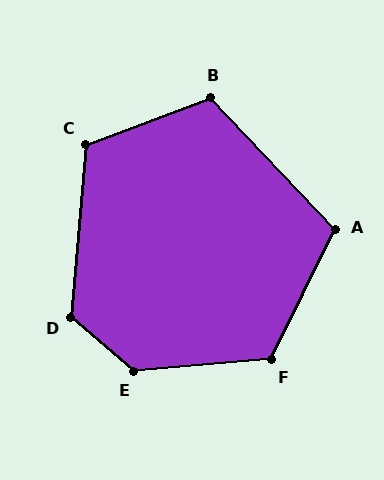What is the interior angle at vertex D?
Approximately 126 degrees (obtuse).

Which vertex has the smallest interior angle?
A, at approximately 111 degrees.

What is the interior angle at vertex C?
Approximately 115 degrees (obtuse).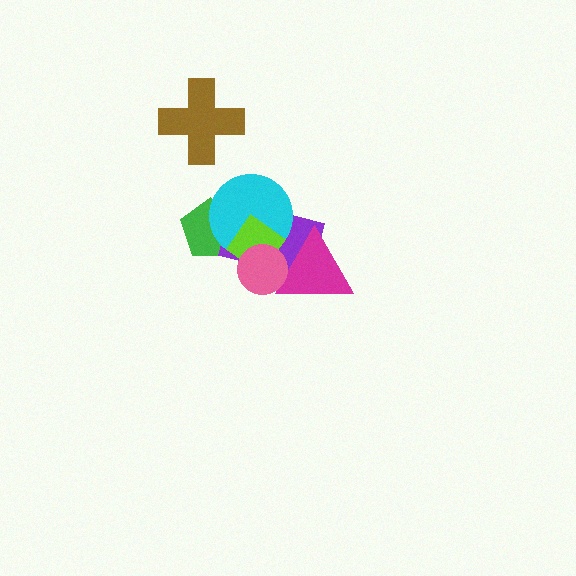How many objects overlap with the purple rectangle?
5 objects overlap with the purple rectangle.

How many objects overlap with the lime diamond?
5 objects overlap with the lime diamond.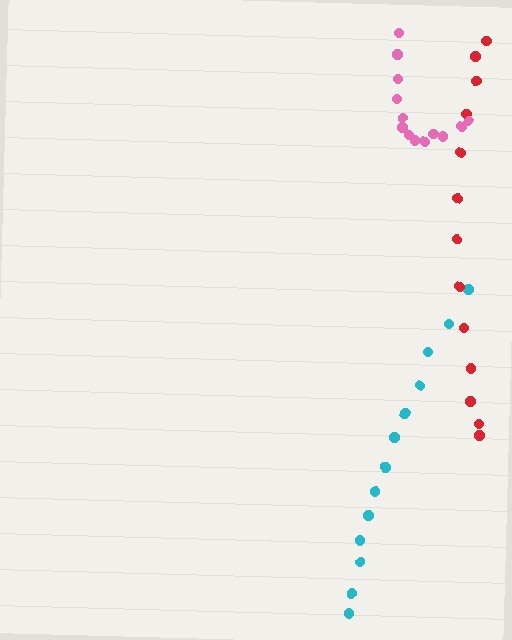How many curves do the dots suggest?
There are 3 distinct paths.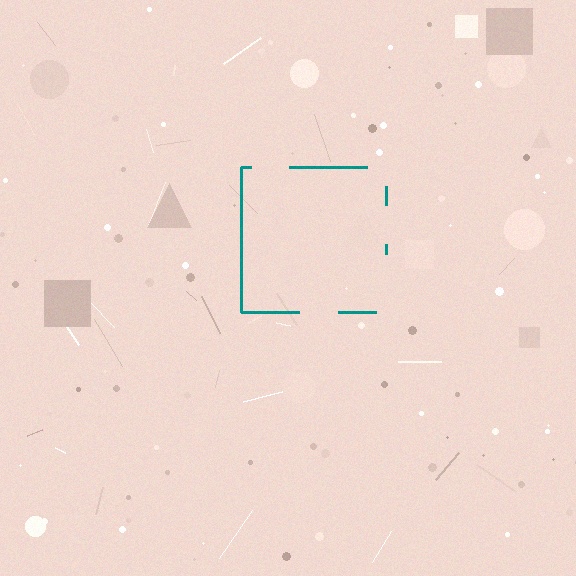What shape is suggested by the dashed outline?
The dashed outline suggests a square.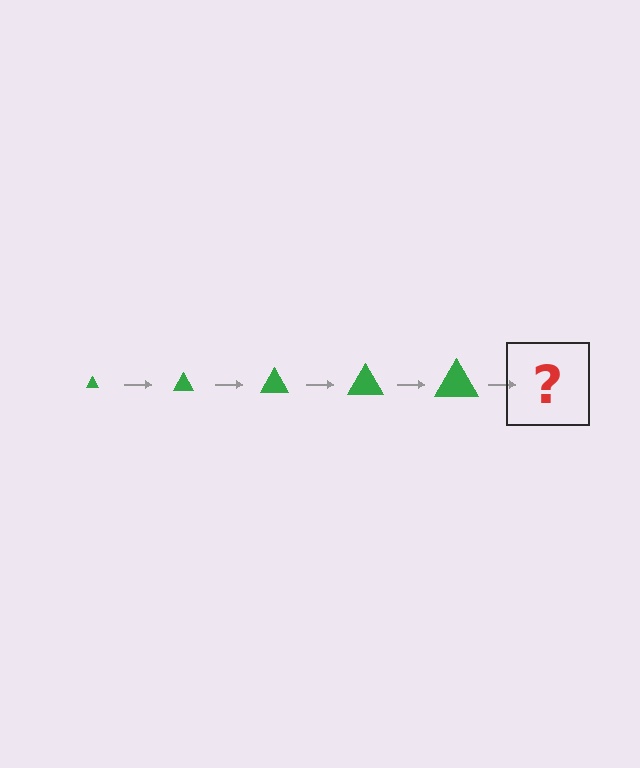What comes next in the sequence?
The next element should be a green triangle, larger than the previous one.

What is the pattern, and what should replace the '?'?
The pattern is that the triangle gets progressively larger each step. The '?' should be a green triangle, larger than the previous one.